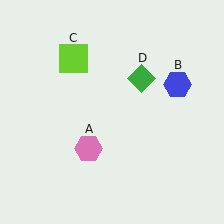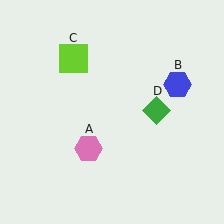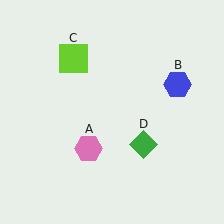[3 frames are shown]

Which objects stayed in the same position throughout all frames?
Pink hexagon (object A) and blue hexagon (object B) and lime square (object C) remained stationary.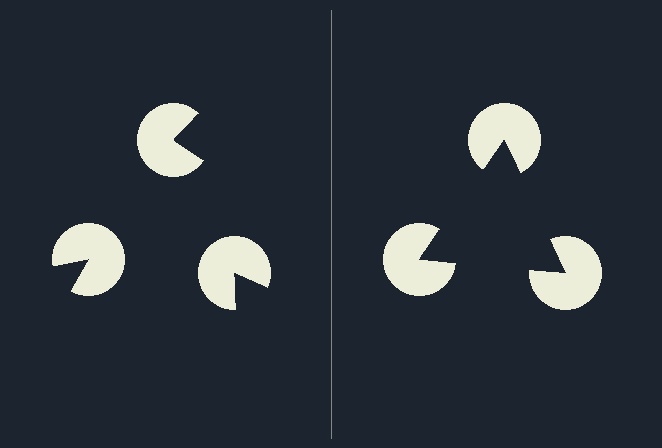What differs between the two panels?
The pac-man discs are positioned identically on both sides; only the wedge orientations differ. On the right they align to a triangle; on the left they are misaligned.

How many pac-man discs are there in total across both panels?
6 — 3 on each side.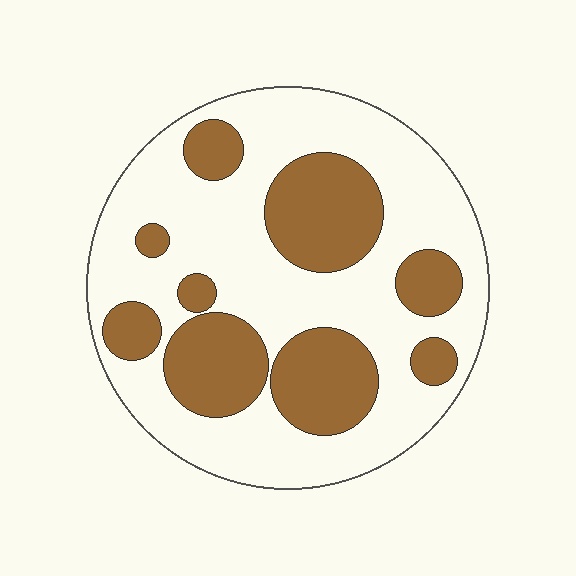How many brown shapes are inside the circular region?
9.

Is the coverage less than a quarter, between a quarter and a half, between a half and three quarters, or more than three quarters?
Between a quarter and a half.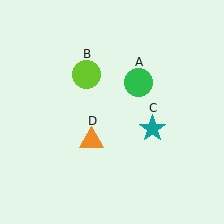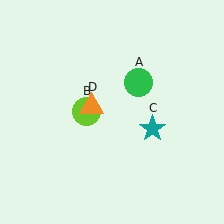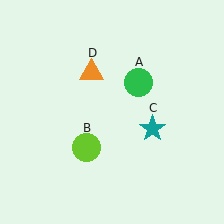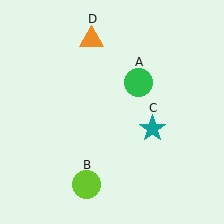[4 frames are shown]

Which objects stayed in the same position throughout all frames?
Green circle (object A) and teal star (object C) remained stationary.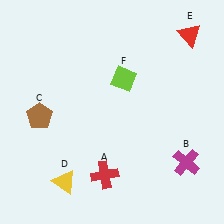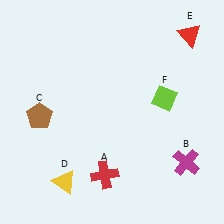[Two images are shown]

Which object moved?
The lime diamond (F) moved right.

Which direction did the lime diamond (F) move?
The lime diamond (F) moved right.